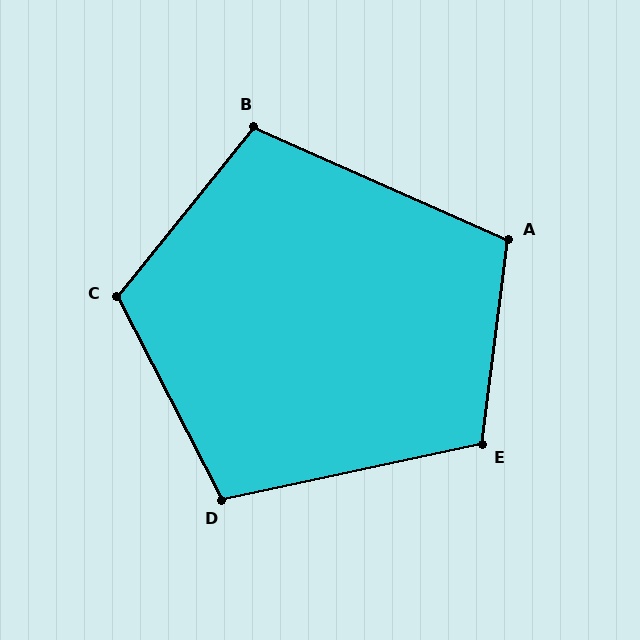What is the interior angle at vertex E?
Approximately 109 degrees (obtuse).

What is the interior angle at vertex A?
Approximately 107 degrees (obtuse).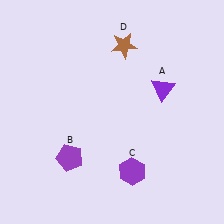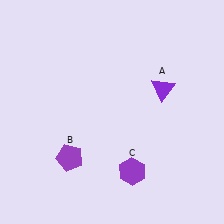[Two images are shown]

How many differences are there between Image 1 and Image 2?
There is 1 difference between the two images.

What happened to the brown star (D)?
The brown star (D) was removed in Image 2. It was in the top-right area of Image 1.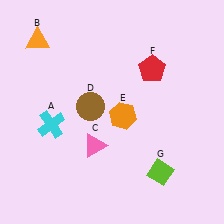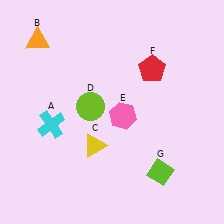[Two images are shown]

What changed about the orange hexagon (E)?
In Image 1, E is orange. In Image 2, it changed to pink.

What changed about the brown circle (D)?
In Image 1, D is brown. In Image 2, it changed to lime.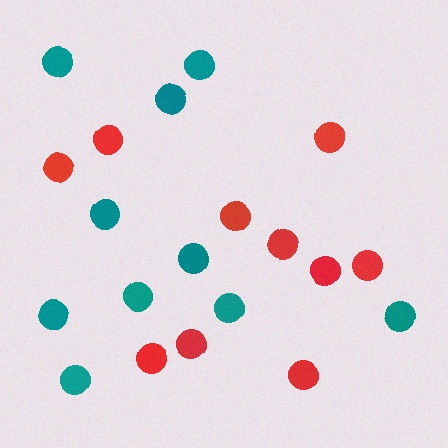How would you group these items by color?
There are 2 groups: one group of teal circles (10) and one group of red circles (10).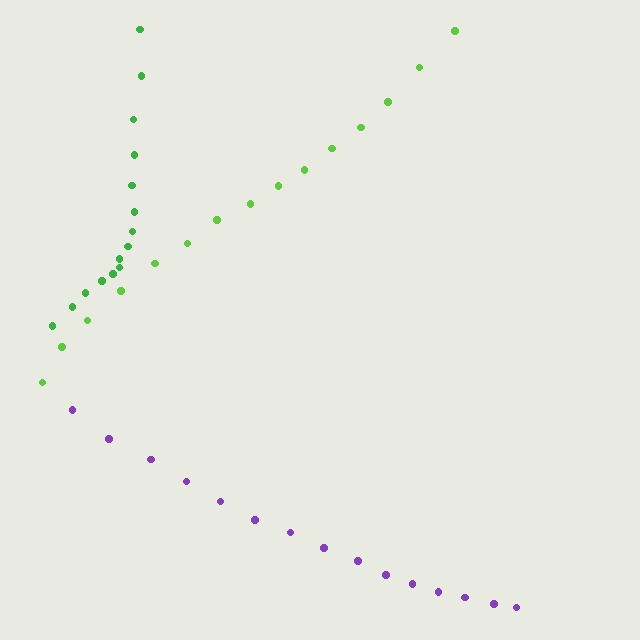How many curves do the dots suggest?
There are 3 distinct paths.